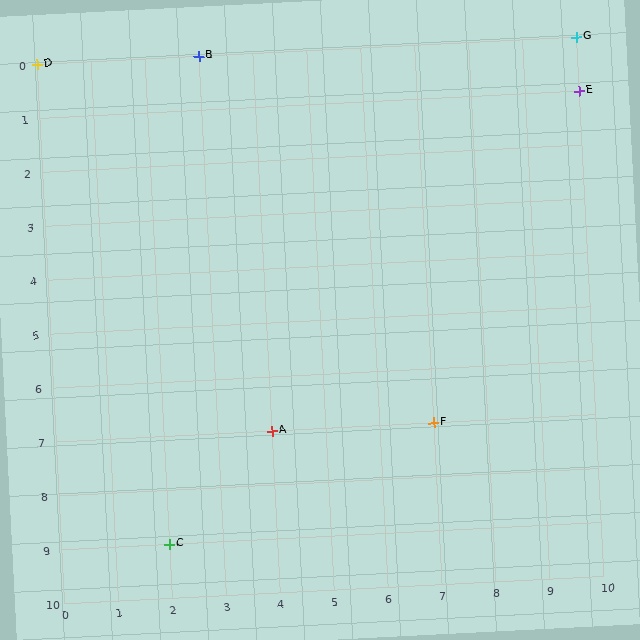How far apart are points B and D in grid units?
Points B and D are 3 columns apart.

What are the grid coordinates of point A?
Point A is at grid coordinates (4, 7).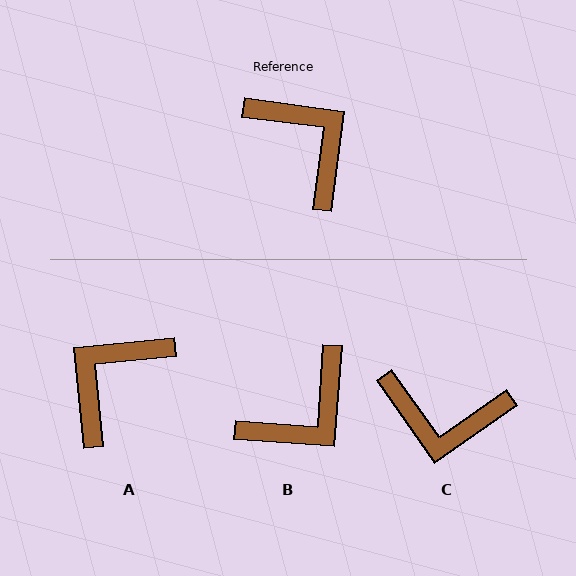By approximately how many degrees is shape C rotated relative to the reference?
Approximately 137 degrees clockwise.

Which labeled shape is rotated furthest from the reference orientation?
C, about 137 degrees away.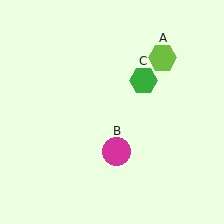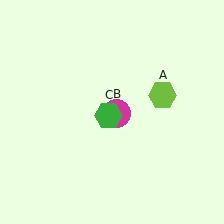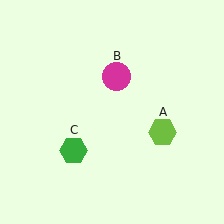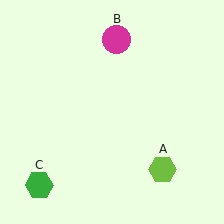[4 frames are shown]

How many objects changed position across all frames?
3 objects changed position: lime hexagon (object A), magenta circle (object B), green hexagon (object C).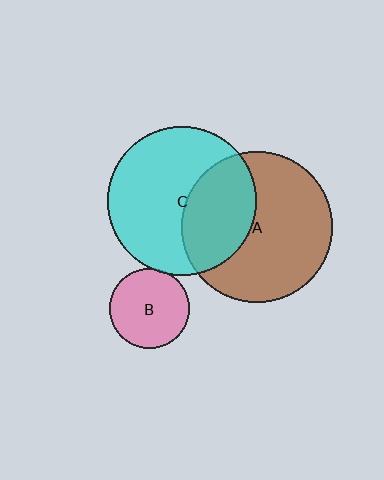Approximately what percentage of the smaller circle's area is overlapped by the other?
Approximately 35%.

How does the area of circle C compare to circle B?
Approximately 3.5 times.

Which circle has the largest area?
Circle A (brown).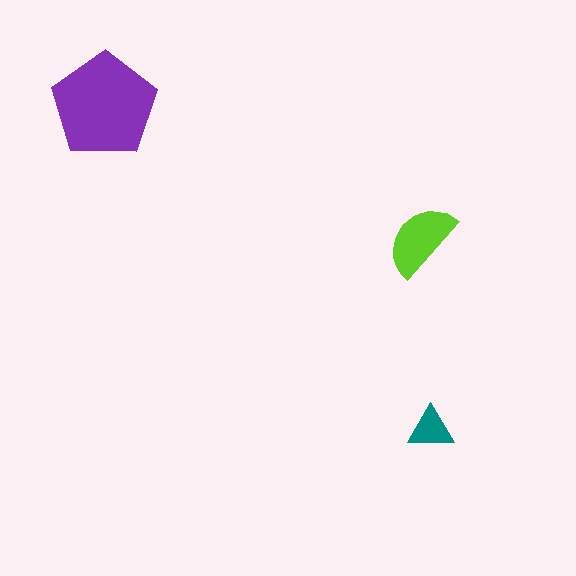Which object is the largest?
The purple pentagon.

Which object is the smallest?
The teal triangle.